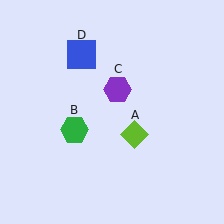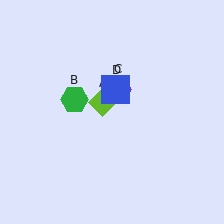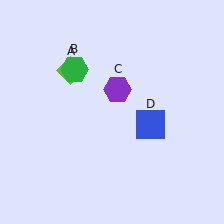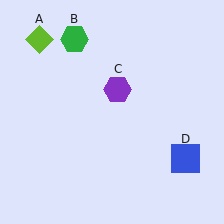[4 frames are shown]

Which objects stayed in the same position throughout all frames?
Purple hexagon (object C) remained stationary.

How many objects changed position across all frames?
3 objects changed position: lime diamond (object A), green hexagon (object B), blue square (object D).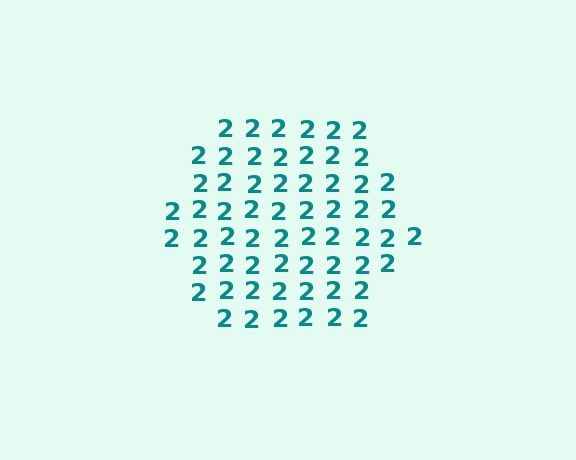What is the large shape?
The large shape is a hexagon.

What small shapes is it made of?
It is made of small digit 2's.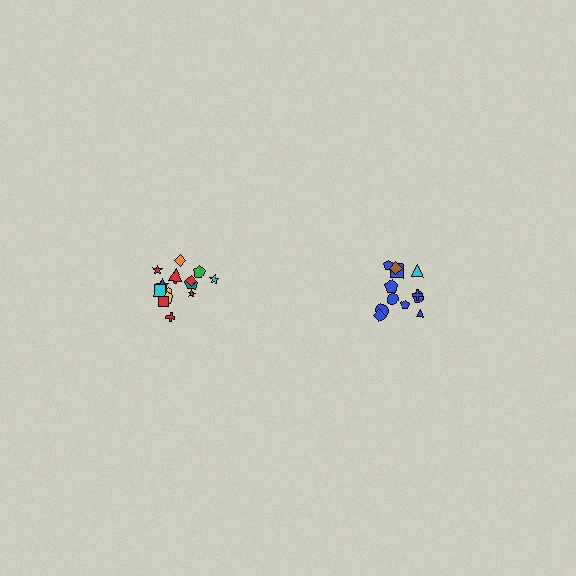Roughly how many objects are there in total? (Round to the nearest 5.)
Roughly 30 objects in total.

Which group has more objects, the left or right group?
The left group.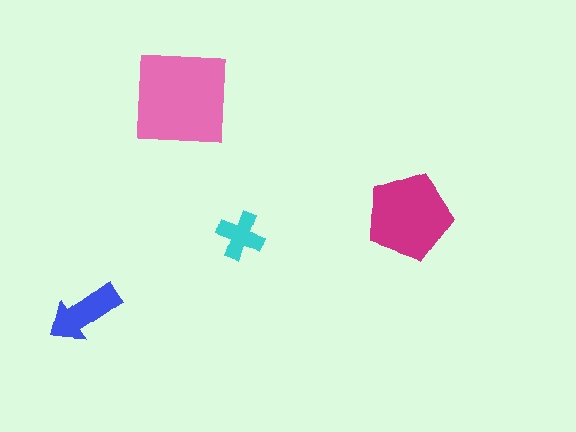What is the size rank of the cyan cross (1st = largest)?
4th.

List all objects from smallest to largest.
The cyan cross, the blue arrow, the magenta pentagon, the pink square.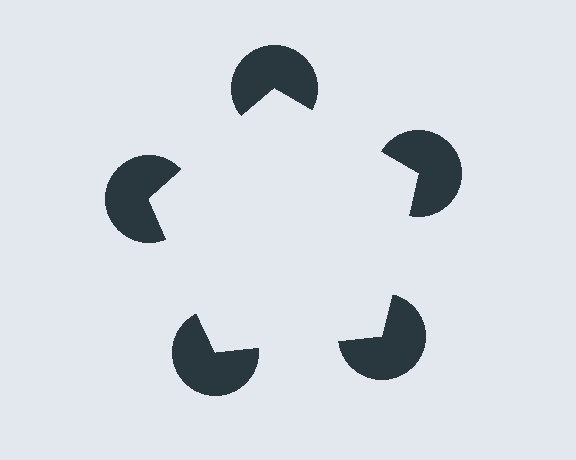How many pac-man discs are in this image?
There are 5 — one at each vertex of the illusory pentagon.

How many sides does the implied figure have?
5 sides.